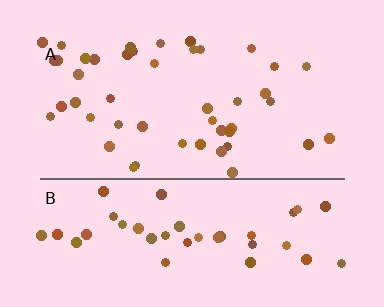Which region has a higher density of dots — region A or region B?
A (the top).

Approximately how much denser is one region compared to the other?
Approximately 1.0× — region A over region B.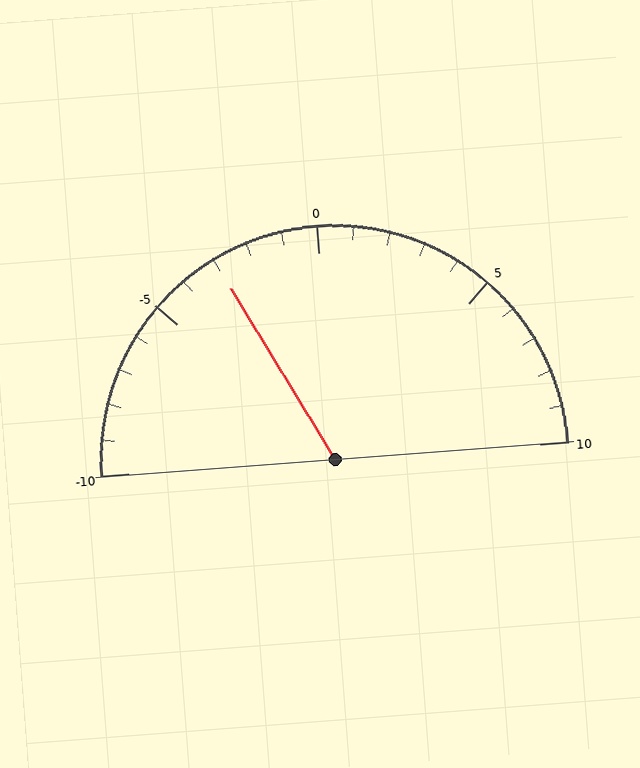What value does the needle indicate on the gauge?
The needle indicates approximately -3.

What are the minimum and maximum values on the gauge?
The gauge ranges from -10 to 10.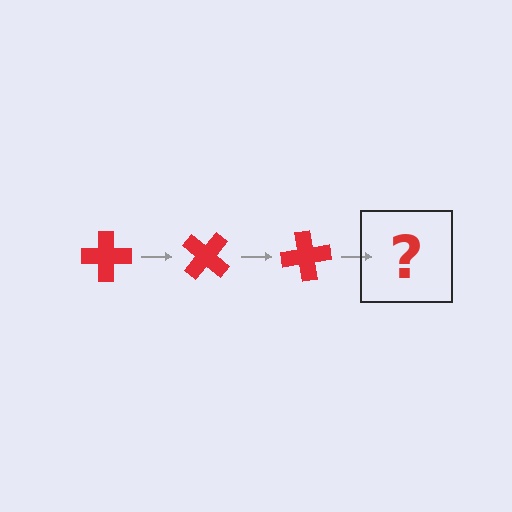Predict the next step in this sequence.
The next step is a red cross rotated 120 degrees.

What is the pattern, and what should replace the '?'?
The pattern is that the cross rotates 40 degrees each step. The '?' should be a red cross rotated 120 degrees.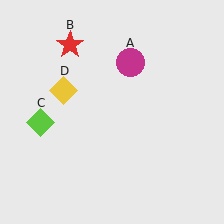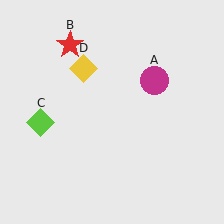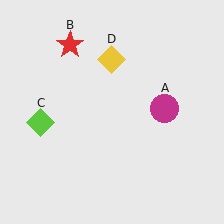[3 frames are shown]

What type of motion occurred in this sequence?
The magenta circle (object A), yellow diamond (object D) rotated clockwise around the center of the scene.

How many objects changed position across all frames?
2 objects changed position: magenta circle (object A), yellow diamond (object D).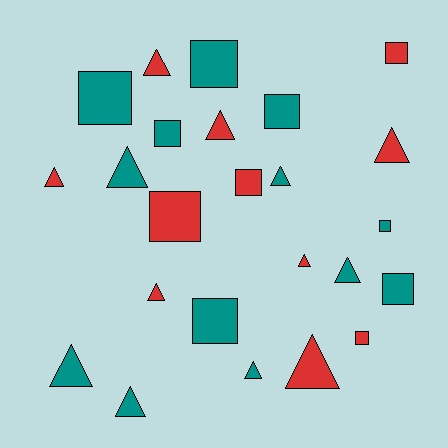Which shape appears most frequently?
Triangle, with 13 objects.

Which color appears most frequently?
Teal, with 13 objects.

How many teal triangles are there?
There are 6 teal triangles.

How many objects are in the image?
There are 24 objects.